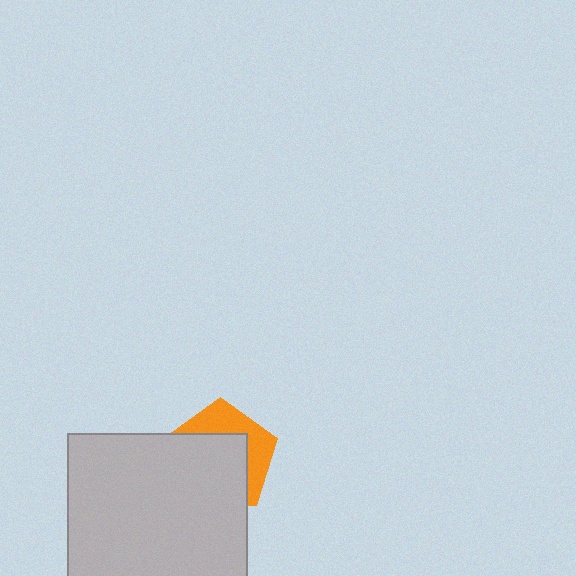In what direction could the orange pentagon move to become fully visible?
The orange pentagon could move toward the upper-right. That would shift it out from behind the light gray rectangle entirely.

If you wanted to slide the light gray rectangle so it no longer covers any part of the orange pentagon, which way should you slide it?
Slide it toward the lower-left — that is the most direct way to separate the two shapes.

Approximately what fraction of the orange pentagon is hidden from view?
Roughly 62% of the orange pentagon is hidden behind the light gray rectangle.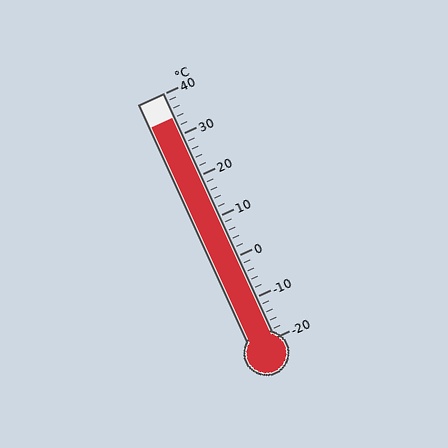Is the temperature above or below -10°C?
The temperature is above -10°C.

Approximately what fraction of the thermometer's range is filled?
The thermometer is filled to approximately 90% of its range.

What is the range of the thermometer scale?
The thermometer scale ranges from -20°C to 40°C.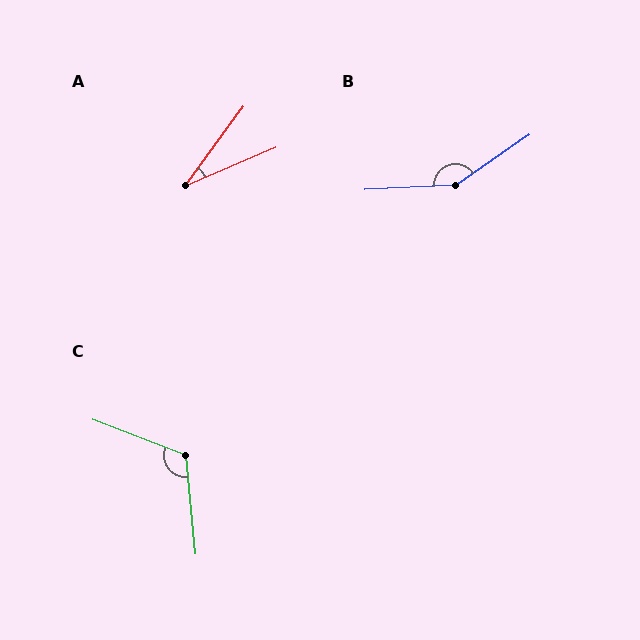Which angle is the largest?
B, at approximately 148 degrees.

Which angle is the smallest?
A, at approximately 31 degrees.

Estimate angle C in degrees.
Approximately 117 degrees.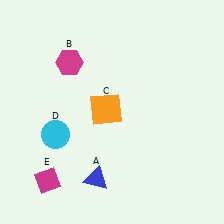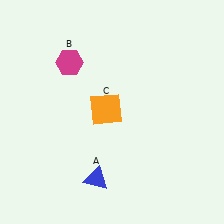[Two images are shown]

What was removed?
The cyan circle (D), the magenta diamond (E) were removed in Image 2.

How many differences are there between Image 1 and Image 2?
There are 2 differences between the two images.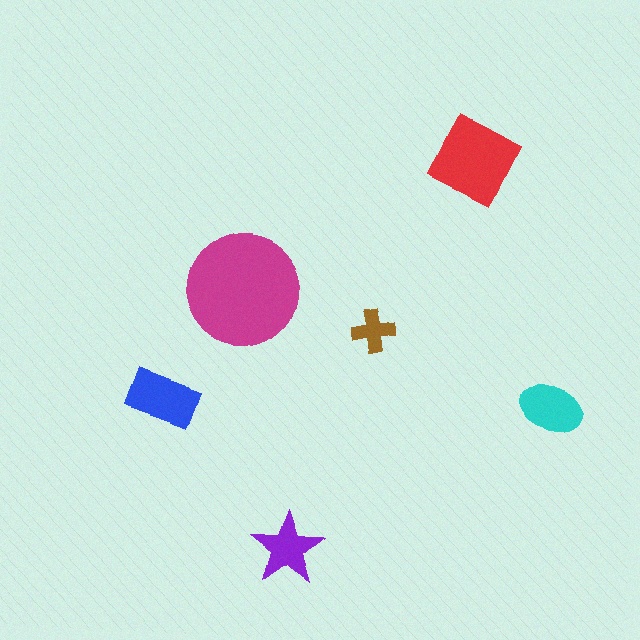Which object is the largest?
The magenta circle.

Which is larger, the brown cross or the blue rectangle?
The blue rectangle.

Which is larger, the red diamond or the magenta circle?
The magenta circle.